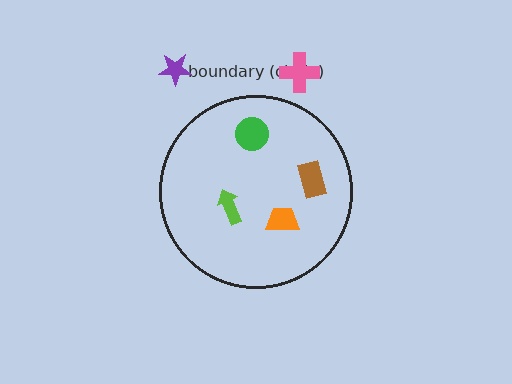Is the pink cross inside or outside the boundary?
Outside.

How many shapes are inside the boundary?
4 inside, 2 outside.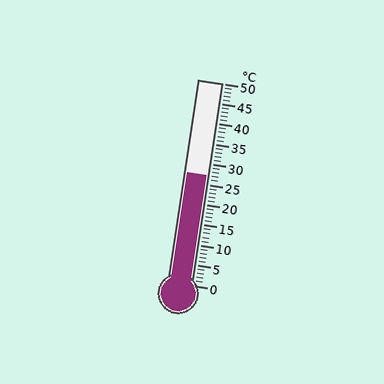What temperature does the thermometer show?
The thermometer shows approximately 27°C.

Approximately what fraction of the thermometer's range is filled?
The thermometer is filled to approximately 55% of its range.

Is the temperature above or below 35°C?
The temperature is below 35°C.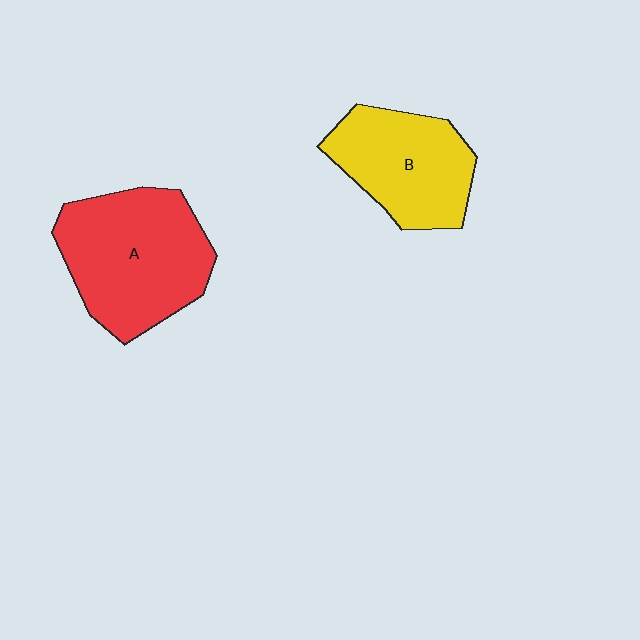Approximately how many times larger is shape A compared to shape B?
Approximately 1.3 times.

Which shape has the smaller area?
Shape B (yellow).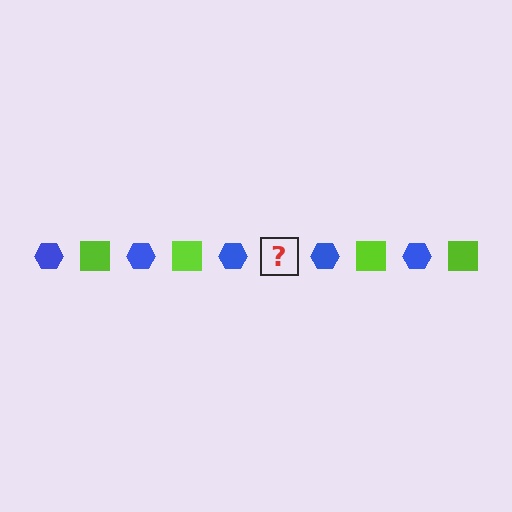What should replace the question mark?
The question mark should be replaced with a lime square.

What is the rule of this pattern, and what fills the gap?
The rule is that the pattern alternates between blue hexagon and lime square. The gap should be filled with a lime square.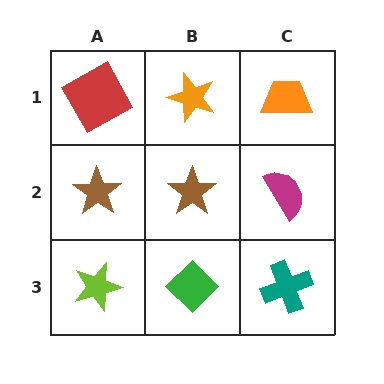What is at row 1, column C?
An orange trapezoid.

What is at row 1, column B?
An orange star.